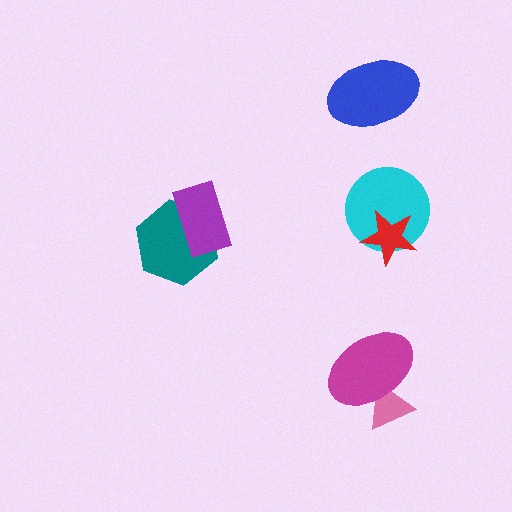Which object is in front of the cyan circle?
The red star is in front of the cyan circle.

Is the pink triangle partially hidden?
Yes, it is partially covered by another shape.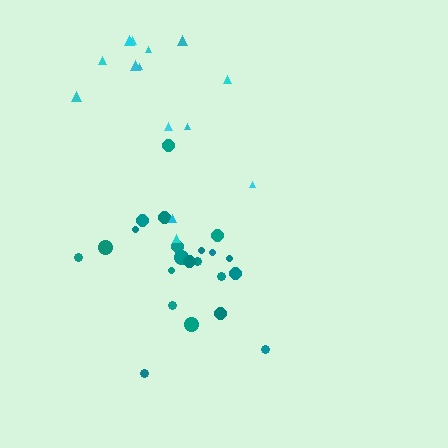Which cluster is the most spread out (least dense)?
Cyan.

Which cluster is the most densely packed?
Teal.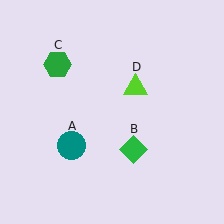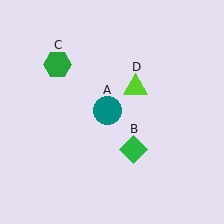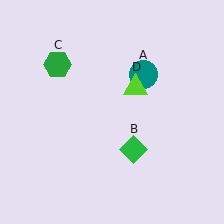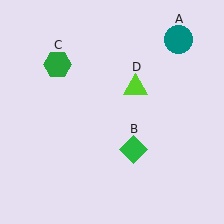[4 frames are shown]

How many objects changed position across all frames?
1 object changed position: teal circle (object A).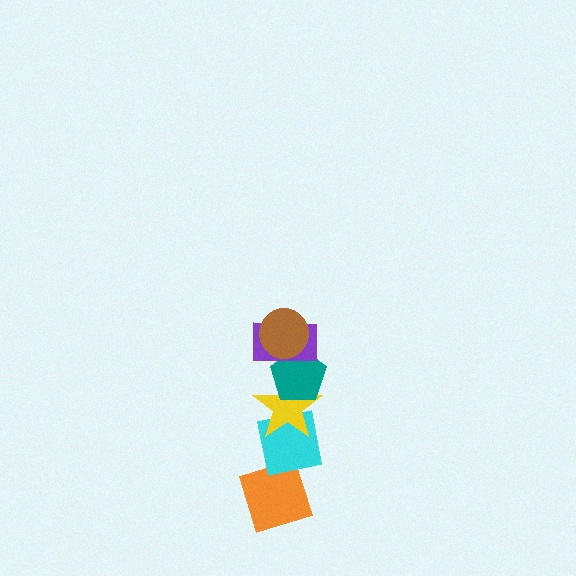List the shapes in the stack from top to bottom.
From top to bottom: the brown circle, the purple rectangle, the teal pentagon, the yellow star, the cyan square, the orange diamond.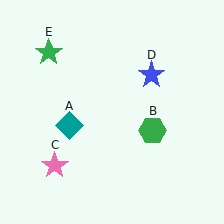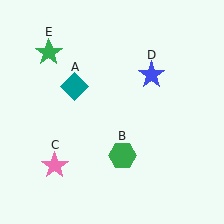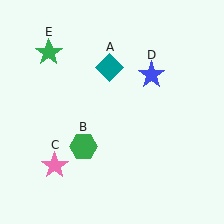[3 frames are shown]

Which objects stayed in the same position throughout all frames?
Pink star (object C) and blue star (object D) and green star (object E) remained stationary.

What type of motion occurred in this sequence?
The teal diamond (object A), green hexagon (object B) rotated clockwise around the center of the scene.